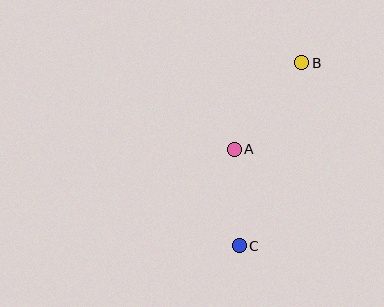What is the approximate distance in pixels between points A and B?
The distance between A and B is approximately 110 pixels.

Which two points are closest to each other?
Points A and C are closest to each other.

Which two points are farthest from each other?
Points B and C are farthest from each other.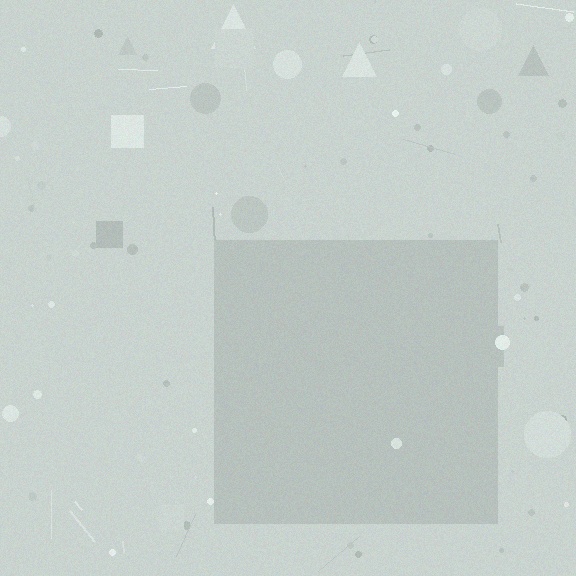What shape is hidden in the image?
A square is hidden in the image.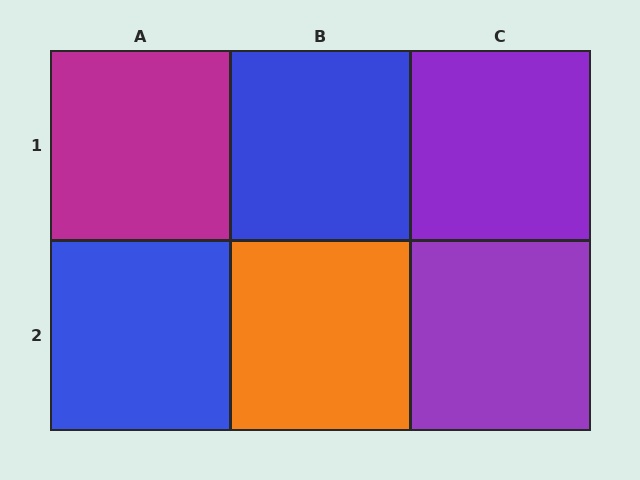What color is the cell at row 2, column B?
Orange.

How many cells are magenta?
1 cell is magenta.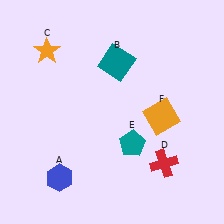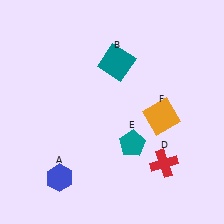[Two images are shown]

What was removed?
The orange star (C) was removed in Image 2.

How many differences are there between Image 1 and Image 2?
There is 1 difference between the two images.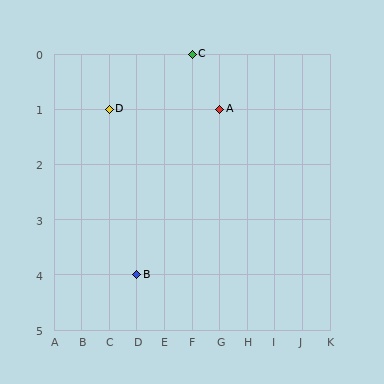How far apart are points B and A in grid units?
Points B and A are 3 columns and 3 rows apart (about 4.2 grid units diagonally).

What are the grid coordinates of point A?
Point A is at grid coordinates (G, 1).